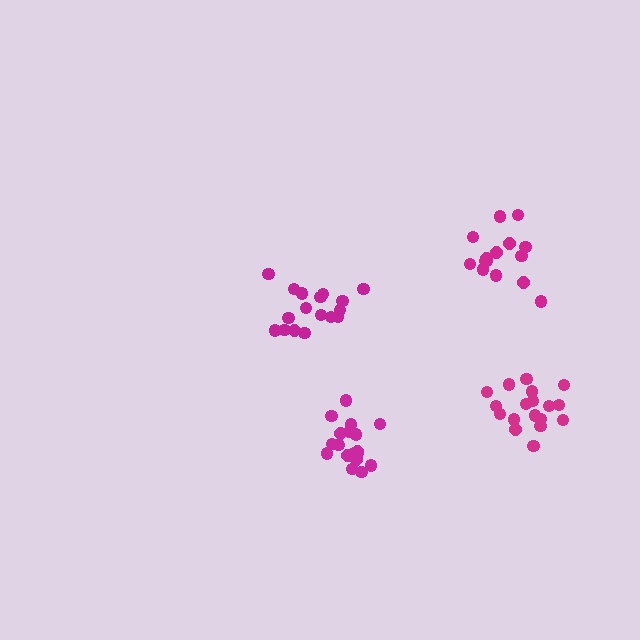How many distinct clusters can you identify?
There are 4 distinct clusters.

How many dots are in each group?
Group 1: 18 dots, Group 2: 15 dots, Group 3: 18 dots, Group 4: 17 dots (68 total).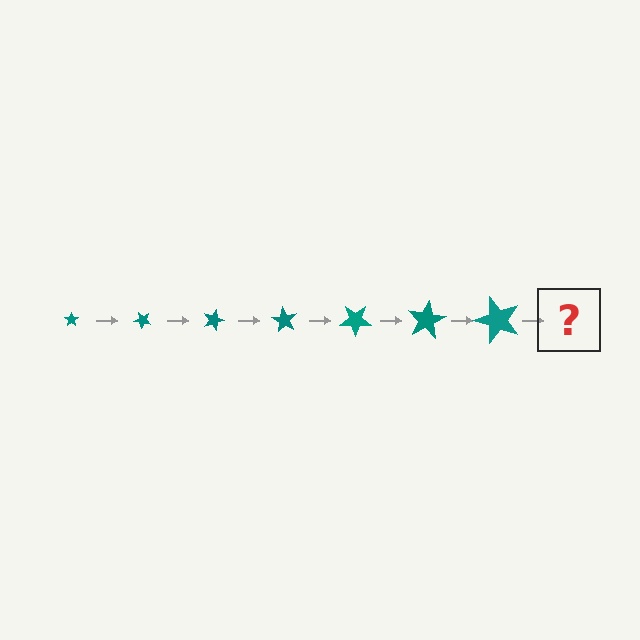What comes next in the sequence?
The next element should be a star, larger than the previous one and rotated 315 degrees from the start.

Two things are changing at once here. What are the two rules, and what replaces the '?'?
The two rules are that the star grows larger each step and it rotates 45 degrees each step. The '?' should be a star, larger than the previous one and rotated 315 degrees from the start.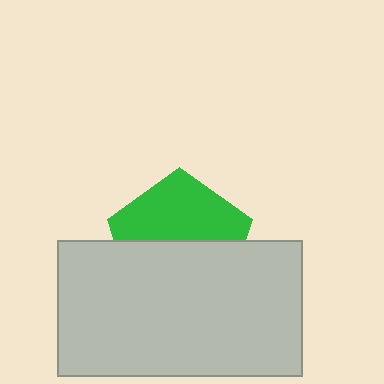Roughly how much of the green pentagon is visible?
About half of it is visible (roughly 47%).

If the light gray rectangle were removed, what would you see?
You would see the complete green pentagon.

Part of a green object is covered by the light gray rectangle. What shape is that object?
It is a pentagon.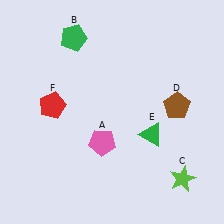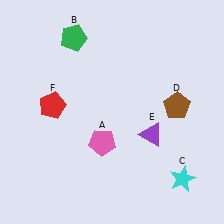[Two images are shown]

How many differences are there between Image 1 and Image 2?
There are 2 differences between the two images.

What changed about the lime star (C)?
In Image 1, C is lime. In Image 2, it changed to cyan.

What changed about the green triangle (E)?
In Image 1, E is green. In Image 2, it changed to purple.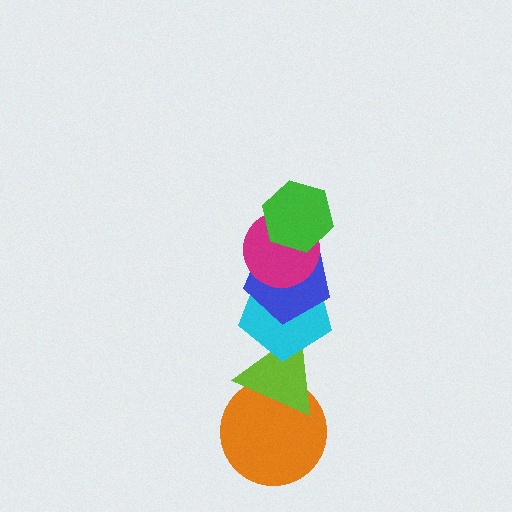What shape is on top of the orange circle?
The lime triangle is on top of the orange circle.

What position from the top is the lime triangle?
The lime triangle is 5th from the top.